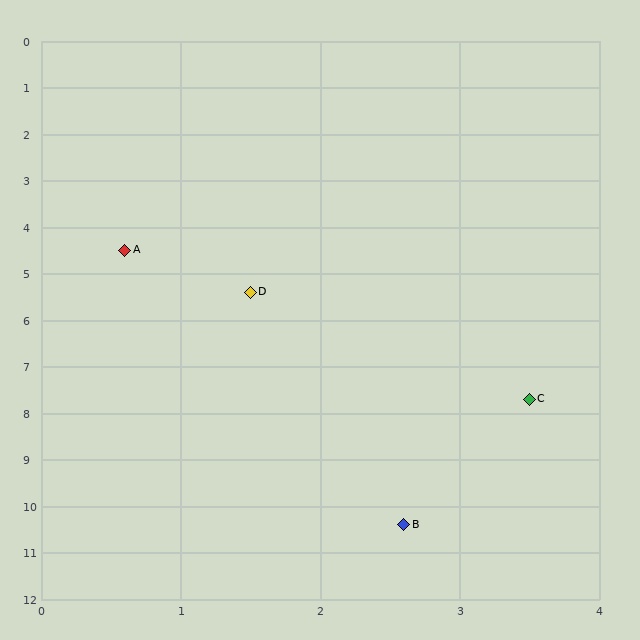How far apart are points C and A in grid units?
Points C and A are about 4.3 grid units apart.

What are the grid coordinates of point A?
Point A is at approximately (0.6, 4.5).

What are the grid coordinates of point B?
Point B is at approximately (2.6, 10.4).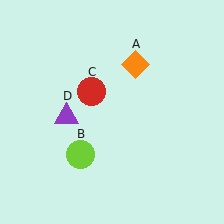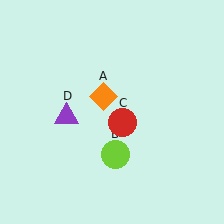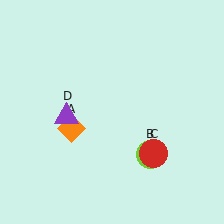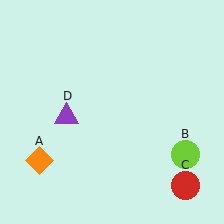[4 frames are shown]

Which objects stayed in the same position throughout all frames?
Purple triangle (object D) remained stationary.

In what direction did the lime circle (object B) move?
The lime circle (object B) moved right.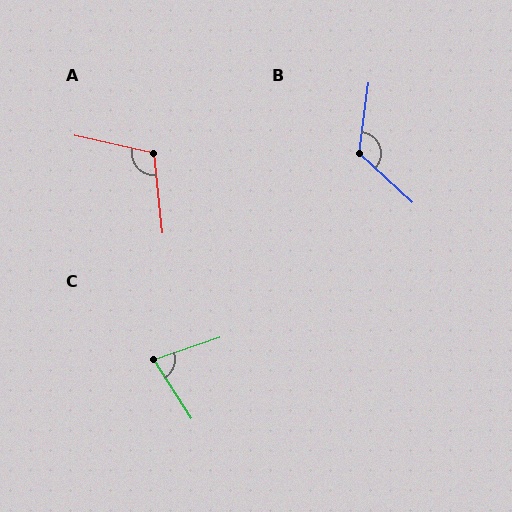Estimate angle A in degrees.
Approximately 109 degrees.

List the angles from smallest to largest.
C (76°), A (109°), B (125°).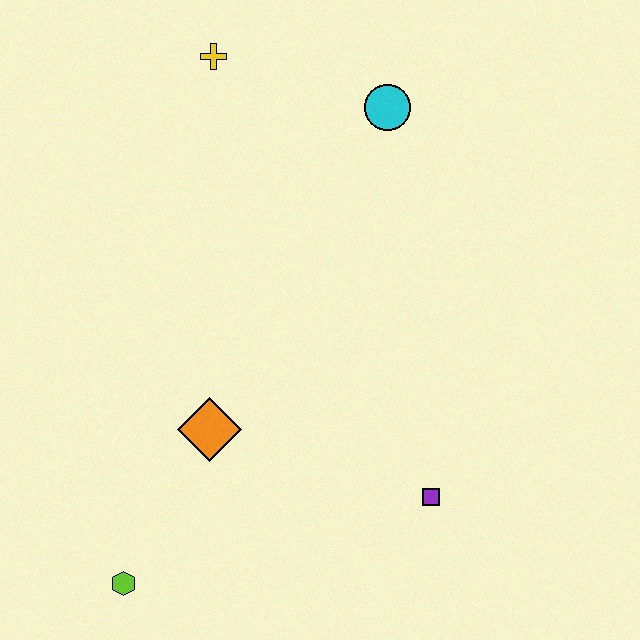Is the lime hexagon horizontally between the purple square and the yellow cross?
No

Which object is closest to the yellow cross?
The cyan circle is closest to the yellow cross.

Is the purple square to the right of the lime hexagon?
Yes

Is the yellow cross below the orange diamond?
No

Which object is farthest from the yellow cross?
The lime hexagon is farthest from the yellow cross.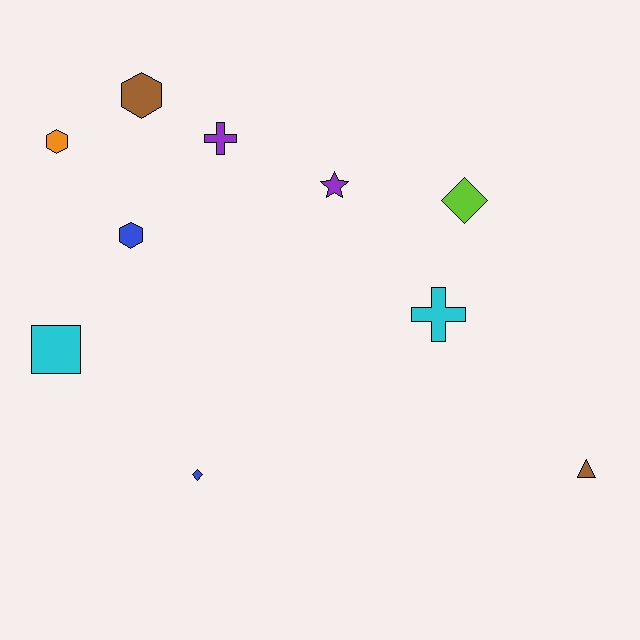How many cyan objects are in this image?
There are 2 cyan objects.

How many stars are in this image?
There is 1 star.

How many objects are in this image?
There are 10 objects.